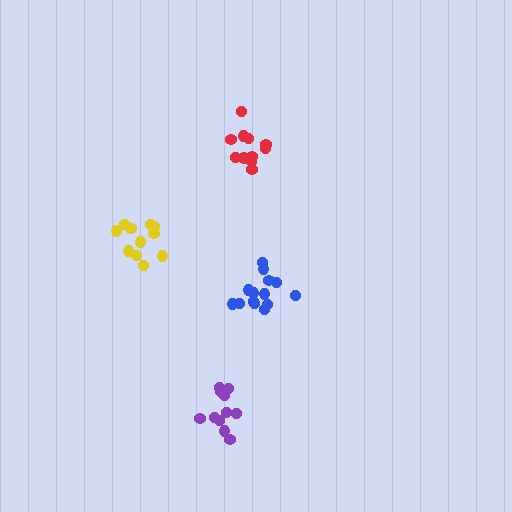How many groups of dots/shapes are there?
There are 4 groups.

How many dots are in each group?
Group 1: 11 dots, Group 2: 11 dots, Group 3: 11 dots, Group 4: 14 dots (47 total).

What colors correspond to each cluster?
The clusters are colored: purple, yellow, red, blue.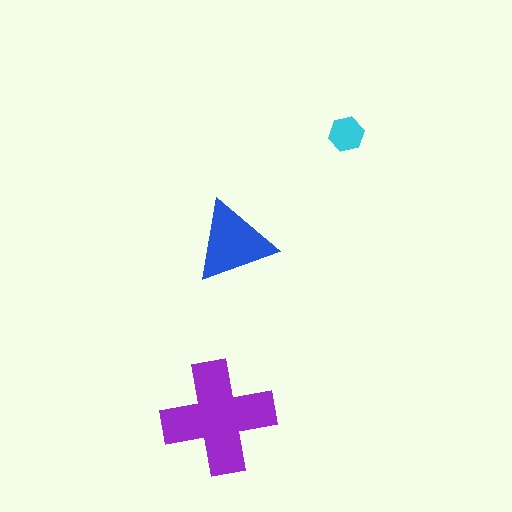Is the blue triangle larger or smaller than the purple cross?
Smaller.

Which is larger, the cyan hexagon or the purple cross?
The purple cross.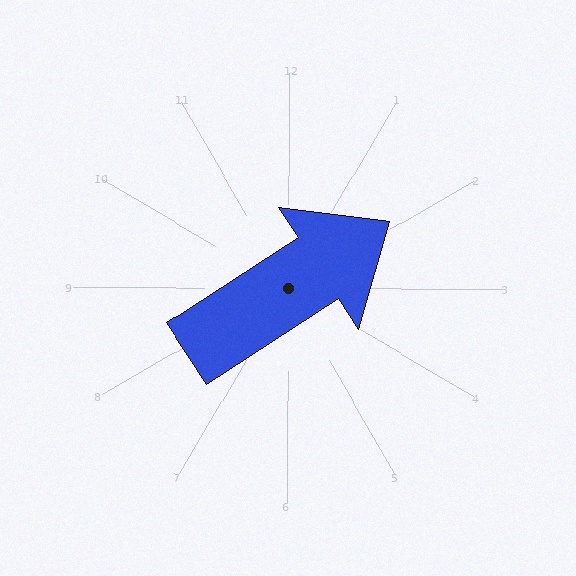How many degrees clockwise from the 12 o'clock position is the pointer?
Approximately 57 degrees.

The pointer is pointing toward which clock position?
Roughly 2 o'clock.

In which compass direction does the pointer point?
Northeast.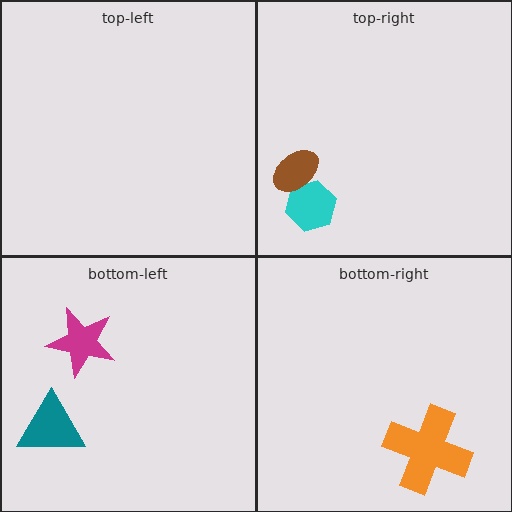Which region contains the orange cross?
The bottom-right region.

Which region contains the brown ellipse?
The top-right region.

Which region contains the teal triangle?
The bottom-left region.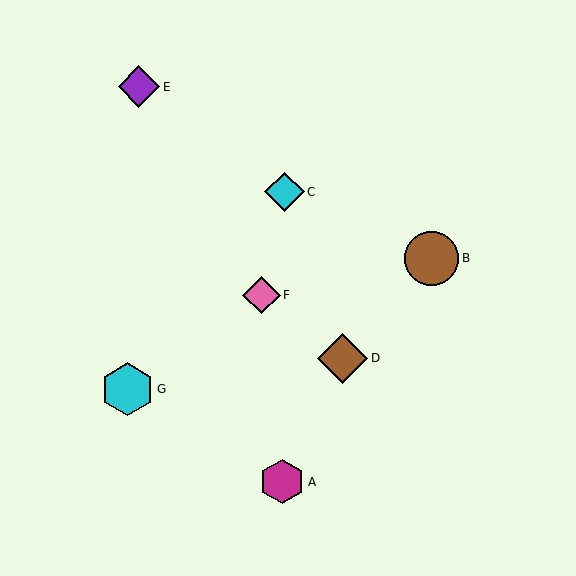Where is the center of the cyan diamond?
The center of the cyan diamond is at (284, 192).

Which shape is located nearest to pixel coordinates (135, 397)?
The cyan hexagon (labeled G) at (127, 389) is nearest to that location.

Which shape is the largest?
The brown circle (labeled B) is the largest.